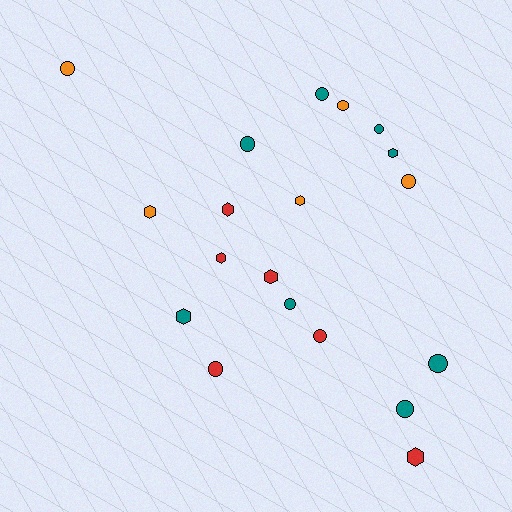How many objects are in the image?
There are 19 objects.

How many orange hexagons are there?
There are 2 orange hexagons.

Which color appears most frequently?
Teal, with 8 objects.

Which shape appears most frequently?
Circle, with 11 objects.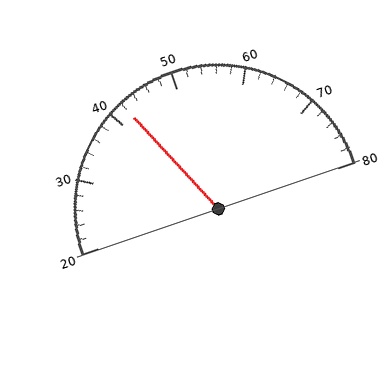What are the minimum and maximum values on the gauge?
The gauge ranges from 20 to 80.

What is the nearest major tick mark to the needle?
The nearest major tick mark is 40.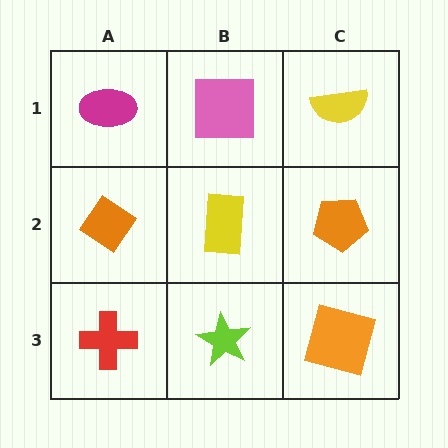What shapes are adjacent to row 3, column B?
A yellow rectangle (row 2, column B), a red cross (row 3, column A), an orange square (row 3, column C).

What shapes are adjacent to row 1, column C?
An orange pentagon (row 2, column C), a pink square (row 1, column B).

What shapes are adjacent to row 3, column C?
An orange pentagon (row 2, column C), a lime star (row 3, column B).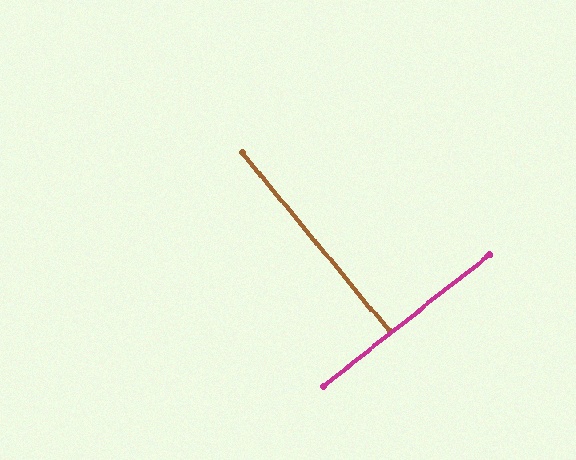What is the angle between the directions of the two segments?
Approximately 89 degrees.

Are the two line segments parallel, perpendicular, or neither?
Perpendicular — they meet at approximately 89°.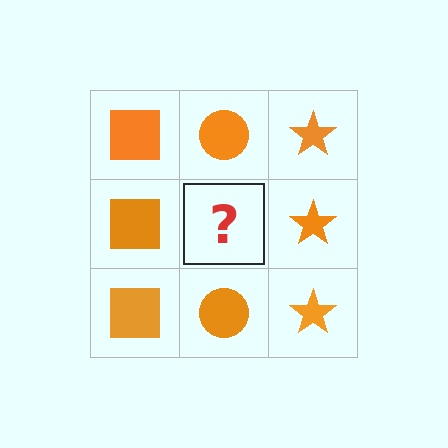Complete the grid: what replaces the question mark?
The question mark should be replaced with an orange circle.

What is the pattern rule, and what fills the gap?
The rule is that each column has a consistent shape. The gap should be filled with an orange circle.